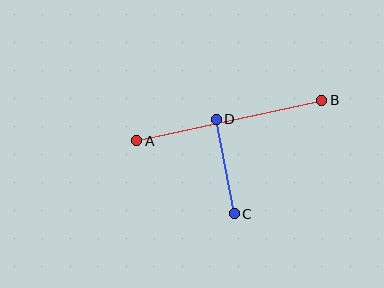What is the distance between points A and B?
The distance is approximately 189 pixels.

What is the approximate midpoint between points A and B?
The midpoint is at approximately (229, 120) pixels.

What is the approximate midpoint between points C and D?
The midpoint is at approximately (225, 166) pixels.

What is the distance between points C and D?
The distance is approximately 96 pixels.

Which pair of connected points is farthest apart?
Points A and B are farthest apart.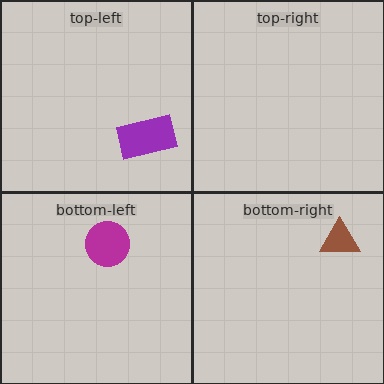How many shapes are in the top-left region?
1.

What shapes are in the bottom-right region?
The brown triangle.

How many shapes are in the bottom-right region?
1.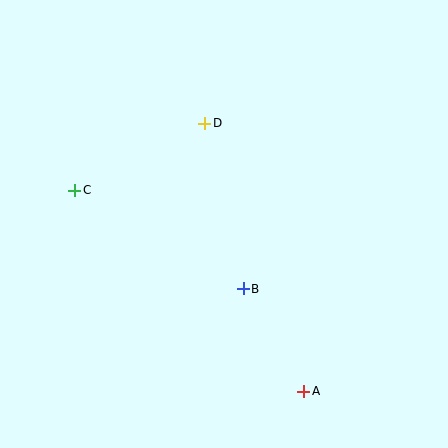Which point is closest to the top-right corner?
Point D is closest to the top-right corner.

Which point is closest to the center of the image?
Point B at (243, 289) is closest to the center.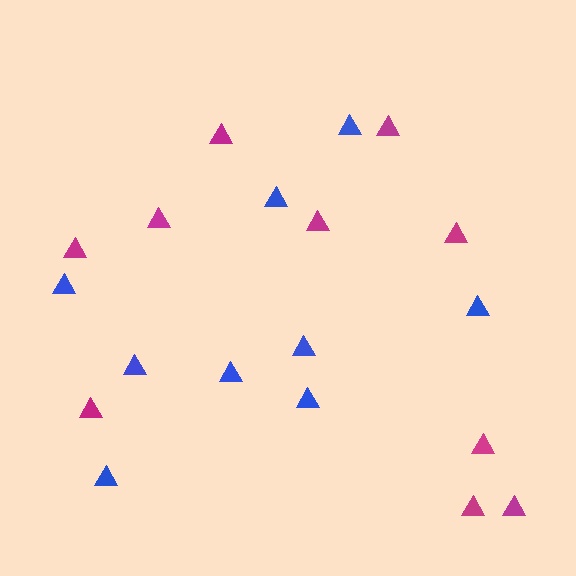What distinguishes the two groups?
There are 2 groups: one group of magenta triangles (10) and one group of blue triangles (9).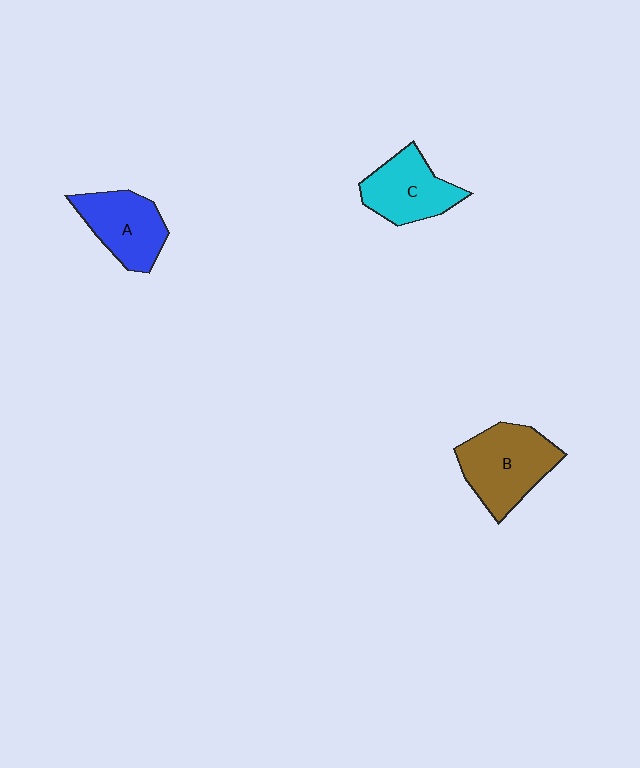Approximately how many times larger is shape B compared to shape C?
Approximately 1.3 times.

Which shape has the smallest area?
Shape C (cyan).